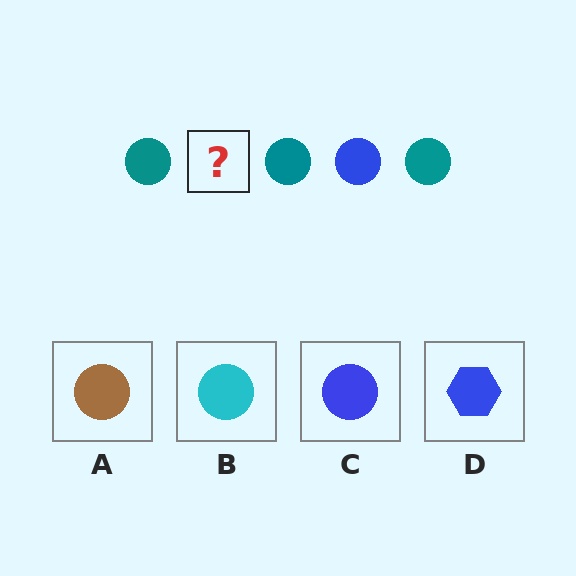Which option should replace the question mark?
Option C.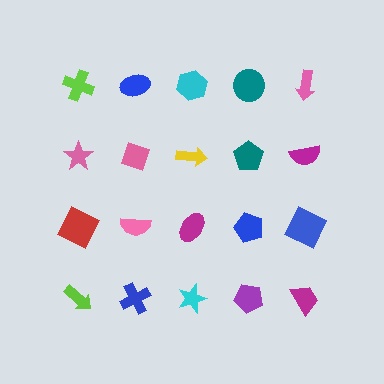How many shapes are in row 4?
5 shapes.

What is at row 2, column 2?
A pink diamond.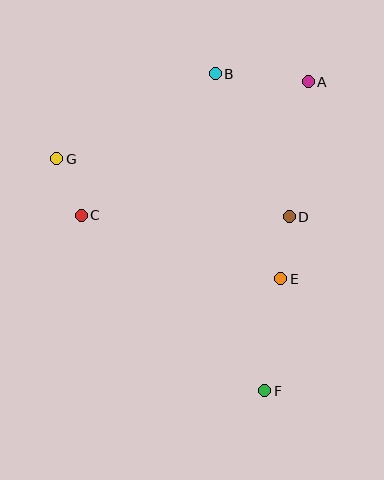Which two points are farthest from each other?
Points B and F are farthest from each other.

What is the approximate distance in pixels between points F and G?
The distance between F and G is approximately 312 pixels.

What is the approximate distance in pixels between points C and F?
The distance between C and F is approximately 254 pixels.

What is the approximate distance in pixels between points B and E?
The distance between B and E is approximately 215 pixels.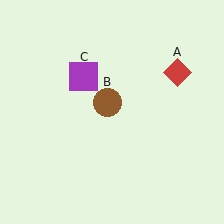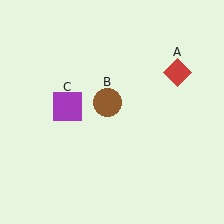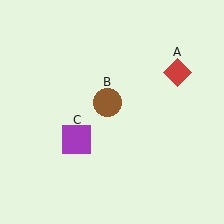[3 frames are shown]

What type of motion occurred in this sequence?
The purple square (object C) rotated counterclockwise around the center of the scene.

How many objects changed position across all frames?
1 object changed position: purple square (object C).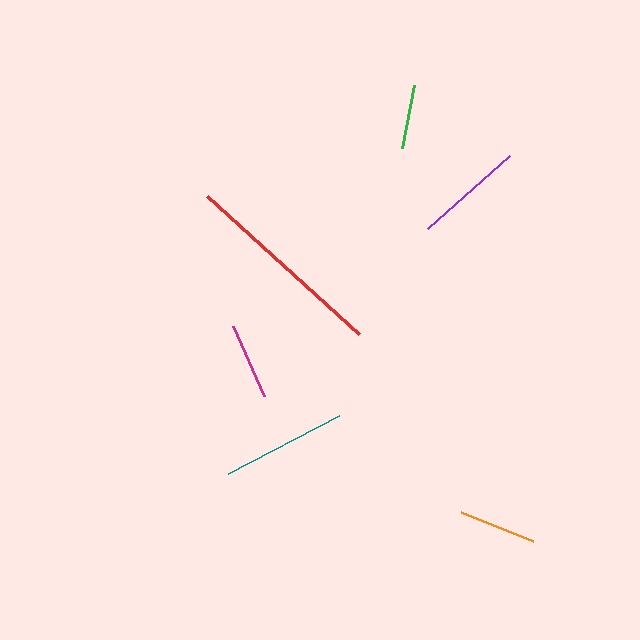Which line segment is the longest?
The red line is the longest at approximately 205 pixels.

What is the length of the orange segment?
The orange segment is approximately 77 pixels long.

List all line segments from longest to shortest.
From longest to shortest: red, teal, purple, orange, magenta, green.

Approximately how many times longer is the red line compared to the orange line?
The red line is approximately 2.6 times the length of the orange line.